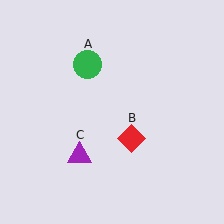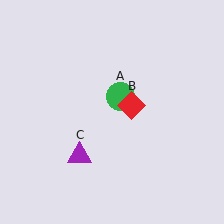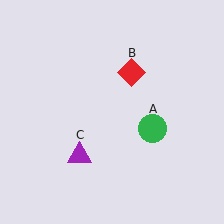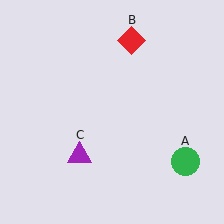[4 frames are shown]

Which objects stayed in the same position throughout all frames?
Purple triangle (object C) remained stationary.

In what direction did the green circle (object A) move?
The green circle (object A) moved down and to the right.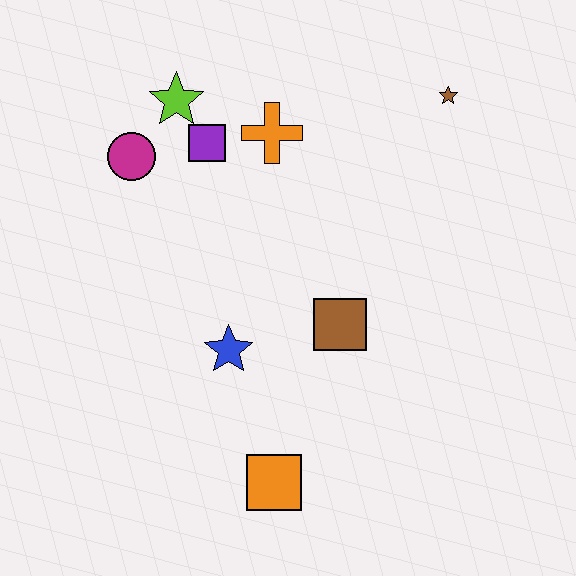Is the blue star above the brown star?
No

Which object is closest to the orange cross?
The purple square is closest to the orange cross.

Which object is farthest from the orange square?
The brown star is farthest from the orange square.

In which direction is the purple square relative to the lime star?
The purple square is below the lime star.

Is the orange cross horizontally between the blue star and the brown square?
Yes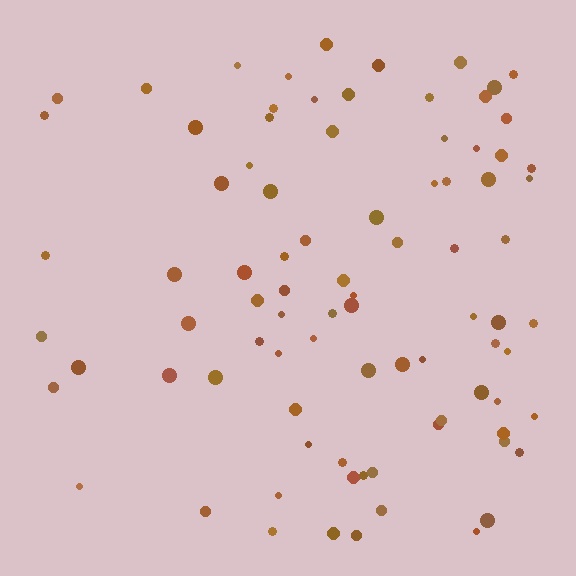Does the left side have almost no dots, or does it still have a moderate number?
Still a moderate number, just noticeably fewer than the right.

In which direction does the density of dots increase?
From left to right, with the right side densest.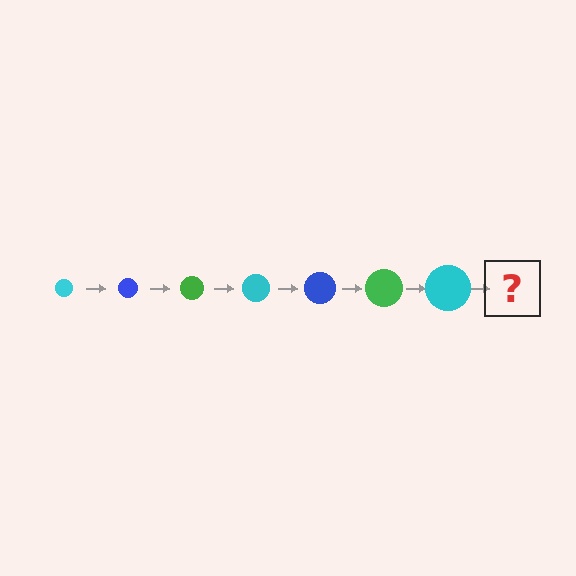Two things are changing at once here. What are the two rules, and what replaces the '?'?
The two rules are that the circle grows larger each step and the color cycles through cyan, blue, and green. The '?' should be a blue circle, larger than the previous one.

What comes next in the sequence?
The next element should be a blue circle, larger than the previous one.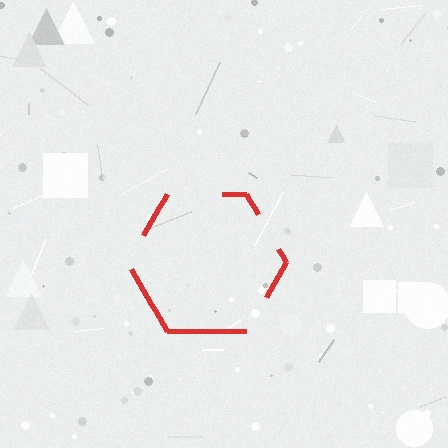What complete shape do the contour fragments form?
The contour fragments form a hexagon.